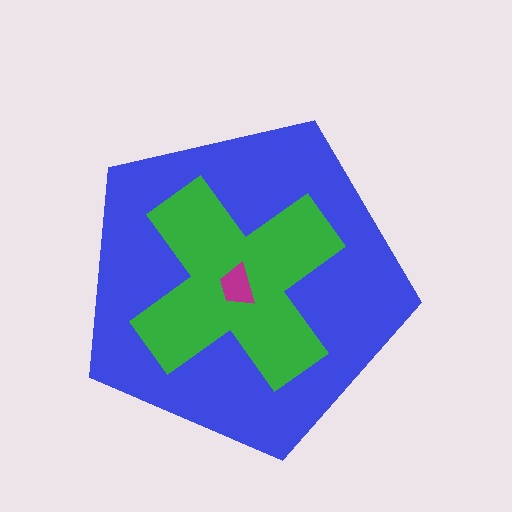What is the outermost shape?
The blue pentagon.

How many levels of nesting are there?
3.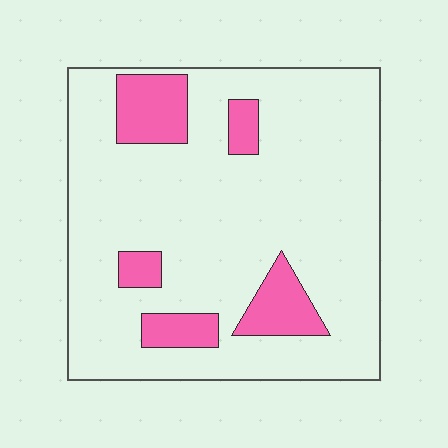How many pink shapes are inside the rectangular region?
5.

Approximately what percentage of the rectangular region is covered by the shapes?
Approximately 15%.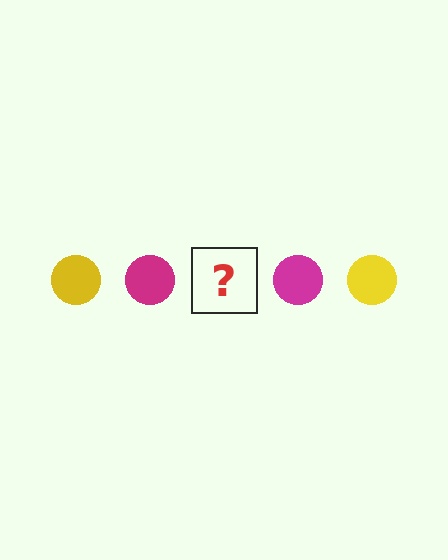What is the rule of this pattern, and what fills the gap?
The rule is that the pattern cycles through yellow, magenta circles. The gap should be filled with a yellow circle.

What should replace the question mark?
The question mark should be replaced with a yellow circle.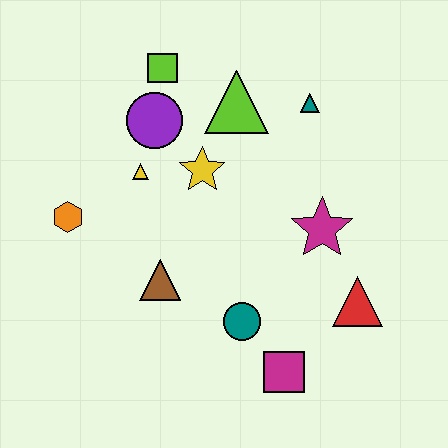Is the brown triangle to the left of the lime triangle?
Yes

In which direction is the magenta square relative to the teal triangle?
The magenta square is below the teal triangle.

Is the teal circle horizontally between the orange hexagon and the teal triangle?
Yes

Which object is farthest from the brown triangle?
The teal triangle is farthest from the brown triangle.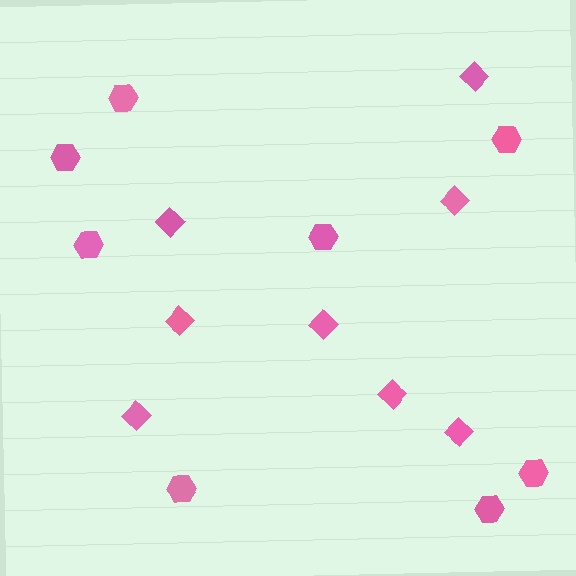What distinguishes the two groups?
There are 2 groups: one group of diamonds (8) and one group of hexagons (8).